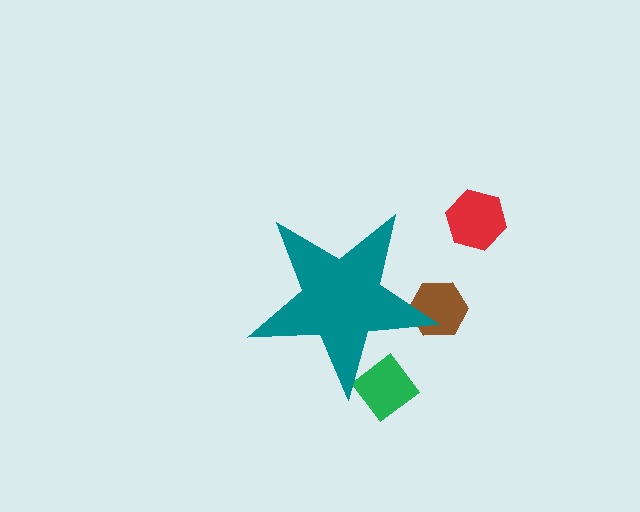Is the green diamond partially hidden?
Yes, the green diamond is partially hidden behind the teal star.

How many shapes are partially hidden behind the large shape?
2 shapes are partially hidden.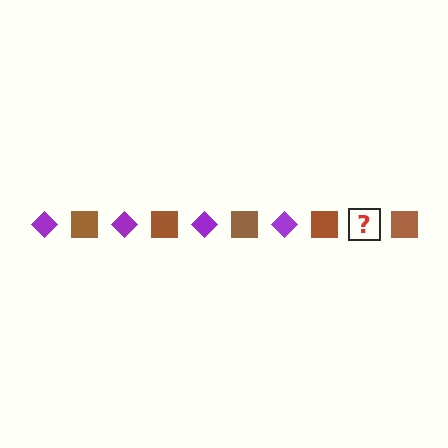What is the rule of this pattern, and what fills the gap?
The rule is that the pattern alternates between purple diamond and brown square. The gap should be filled with a purple diamond.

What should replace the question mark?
The question mark should be replaced with a purple diamond.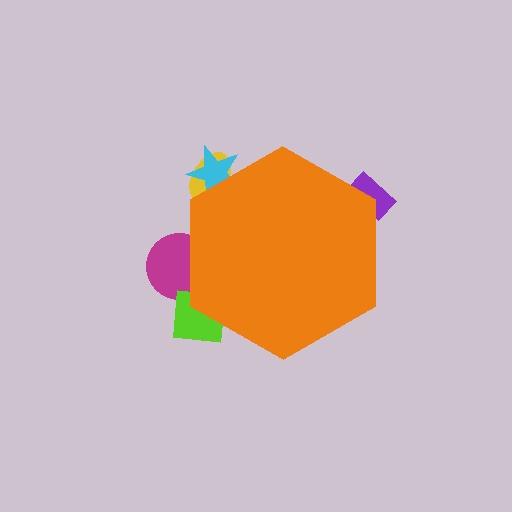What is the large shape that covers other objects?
An orange hexagon.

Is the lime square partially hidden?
Yes, the lime square is partially hidden behind the orange hexagon.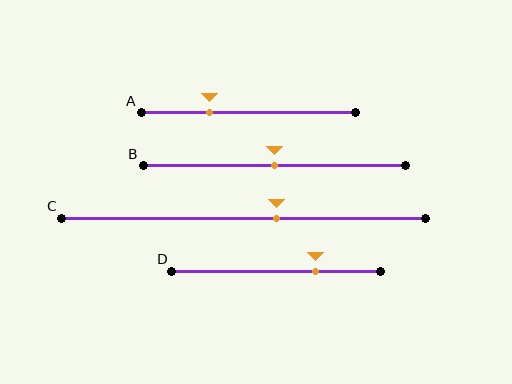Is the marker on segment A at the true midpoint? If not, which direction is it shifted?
No, the marker on segment A is shifted to the left by about 18% of the segment length.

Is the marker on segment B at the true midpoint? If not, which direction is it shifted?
Yes, the marker on segment B is at the true midpoint.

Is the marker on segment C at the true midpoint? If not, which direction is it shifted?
No, the marker on segment C is shifted to the right by about 9% of the segment length.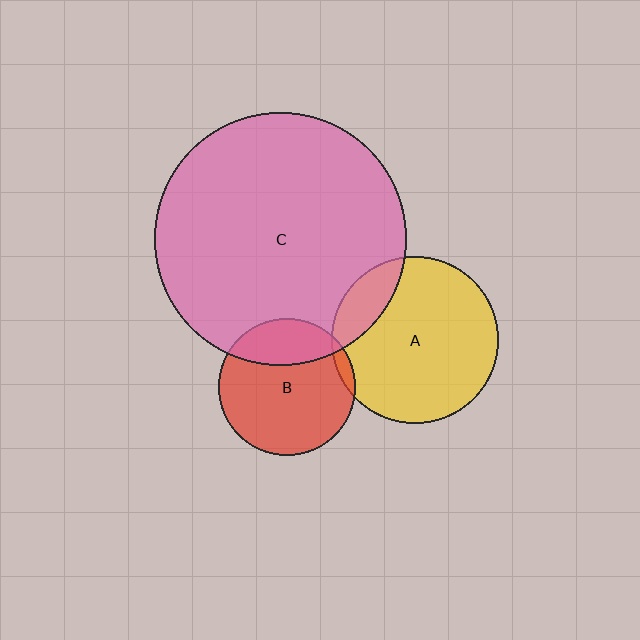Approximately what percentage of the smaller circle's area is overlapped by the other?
Approximately 5%.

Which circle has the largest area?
Circle C (pink).